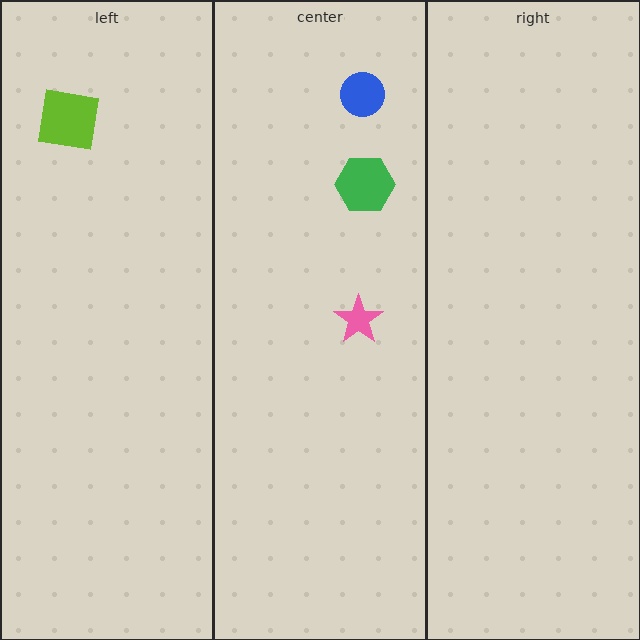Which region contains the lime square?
The left region.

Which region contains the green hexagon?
The center region.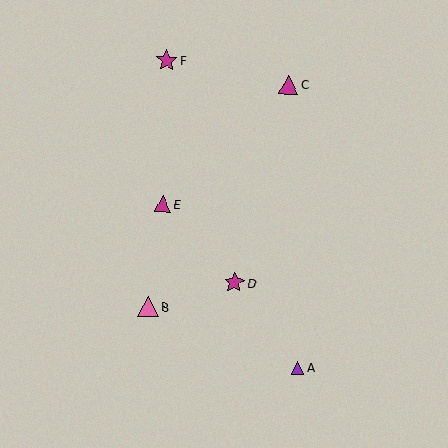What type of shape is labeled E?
Shape E is a magenta triangle.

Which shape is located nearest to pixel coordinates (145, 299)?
The pink triangle (labeled B) at (148, 307) is nearest to that location.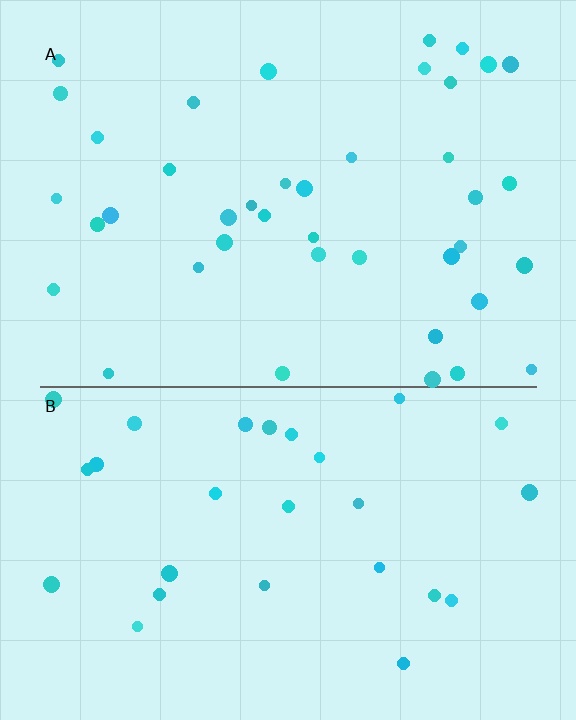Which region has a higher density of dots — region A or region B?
A (the top).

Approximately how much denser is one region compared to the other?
Approximately 1.5× — region A over region B.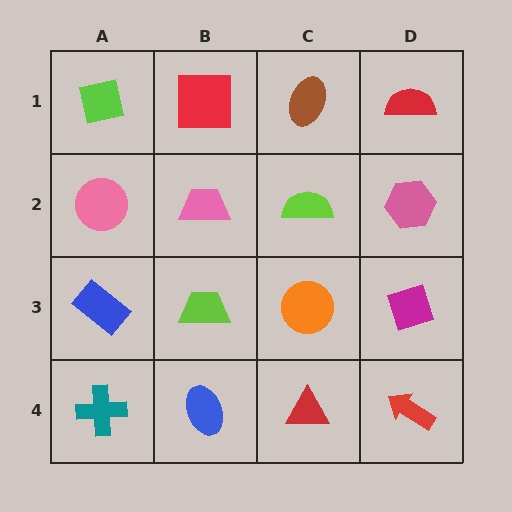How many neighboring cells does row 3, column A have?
3.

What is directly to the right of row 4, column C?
A red arrow.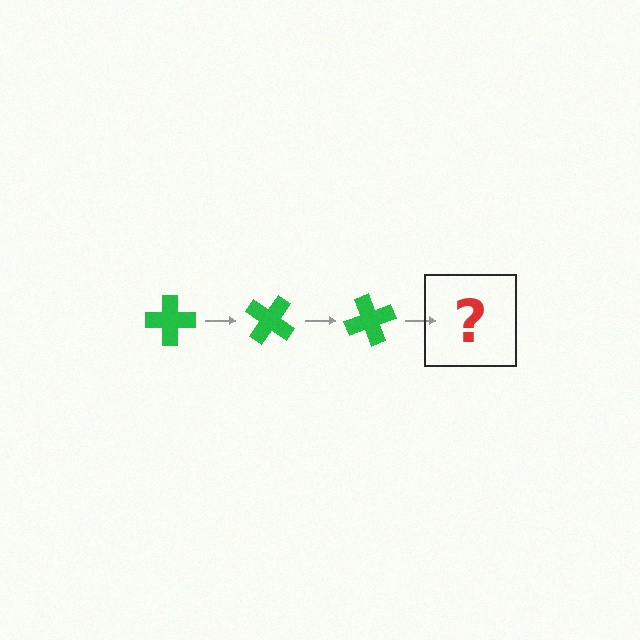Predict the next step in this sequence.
The next step is a green cross rotated 105 degrees.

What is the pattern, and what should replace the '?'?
The pattern is that the cross rotates 35 degrees each step. The '?' should be a green cross rotated 105 degrees.